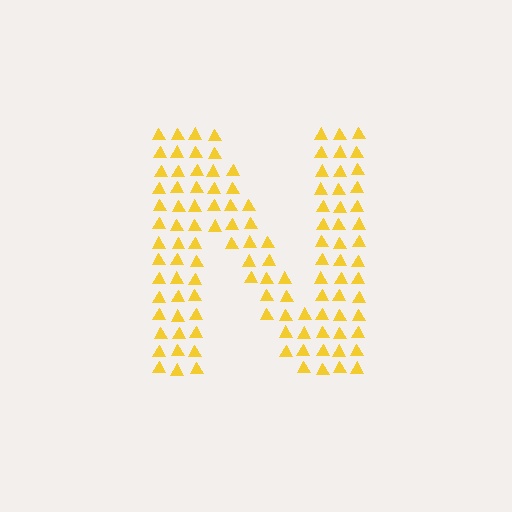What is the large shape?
The large shape is the letter N.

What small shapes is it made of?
It is made of small triangles.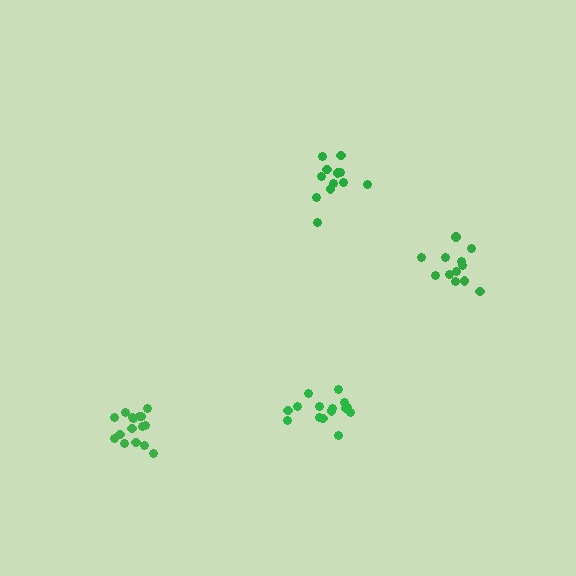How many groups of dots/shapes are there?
There are 4 groups.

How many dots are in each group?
Group 1: 15 dots, Group 2: 16 dots, Group 3: 12 dots, Group 4: 12 dots (55 total).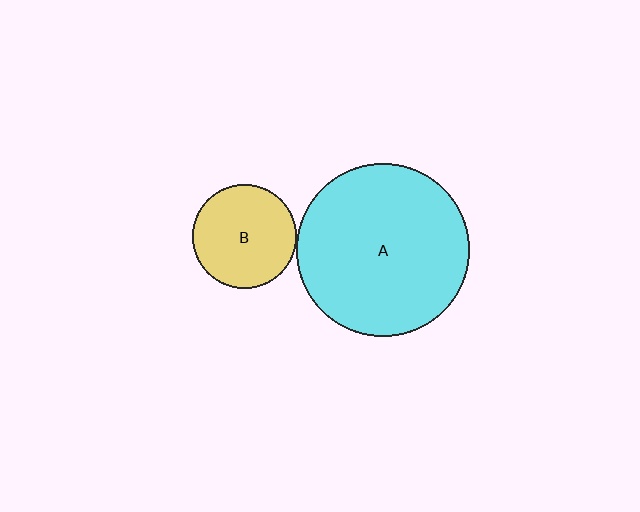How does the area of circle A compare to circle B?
Approximately 2.7 times.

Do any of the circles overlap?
No, none of the circles overlap.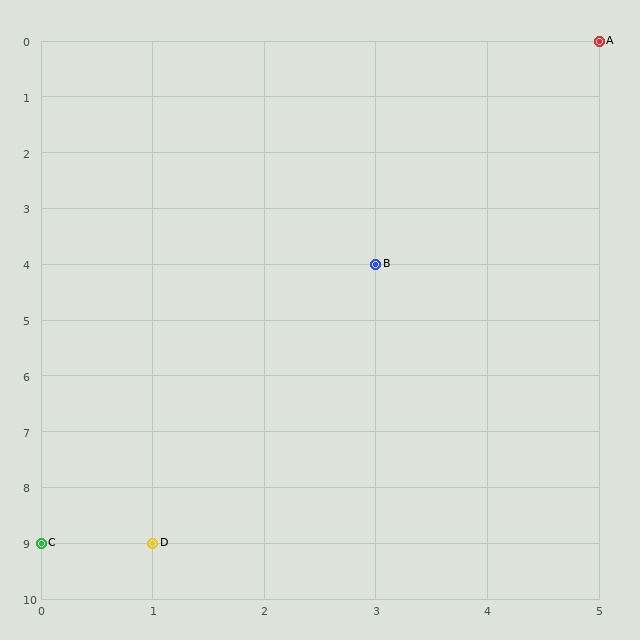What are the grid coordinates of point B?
Point B is at grid coordinates (3, 4).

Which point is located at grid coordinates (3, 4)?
Point B is at (3, 4).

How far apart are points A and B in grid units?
Points A and B are 2 columns and 4 rows apart (about 4.5 grid units diagonally).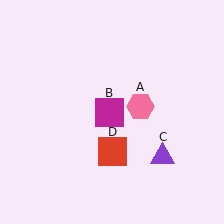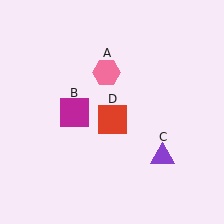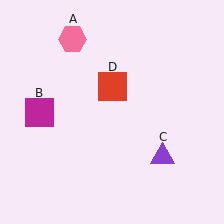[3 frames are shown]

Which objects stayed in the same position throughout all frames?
Purple triangle (object C) remained stationary.